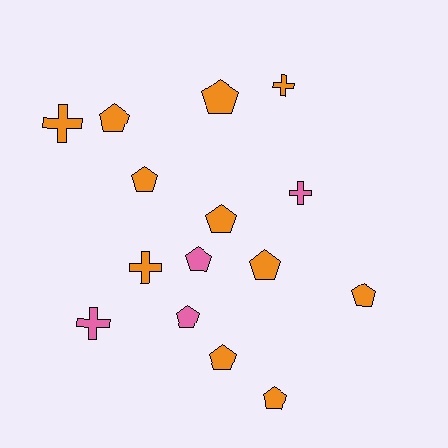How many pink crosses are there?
There are 2 pink crosses.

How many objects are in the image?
There are 15 objects.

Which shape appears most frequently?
Pentagon, with 10 objects.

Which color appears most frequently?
Orange, with 11 objects.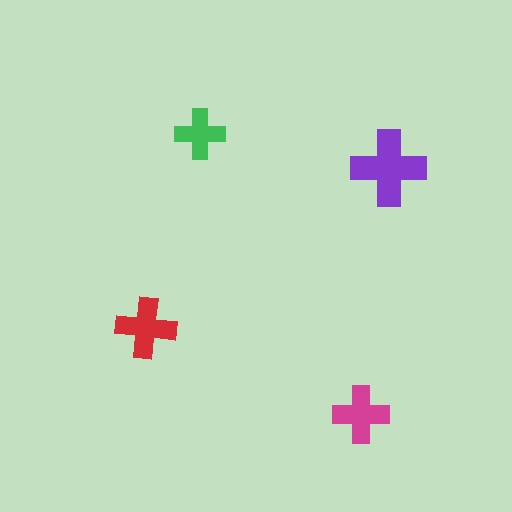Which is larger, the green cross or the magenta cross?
The magenta one.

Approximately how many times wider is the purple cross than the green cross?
About 1.5 times wider.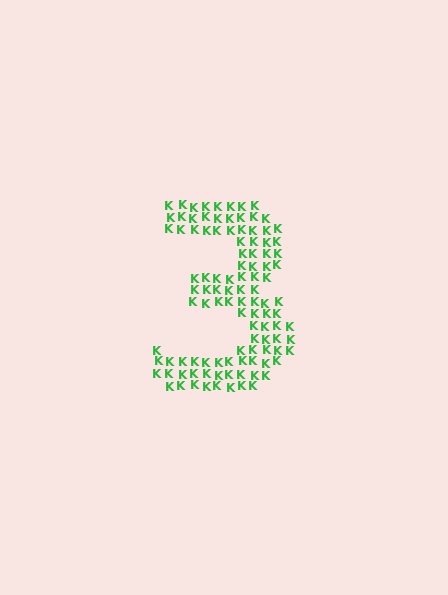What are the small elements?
The small elements are letter K's.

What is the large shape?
The large shape is the digit 3.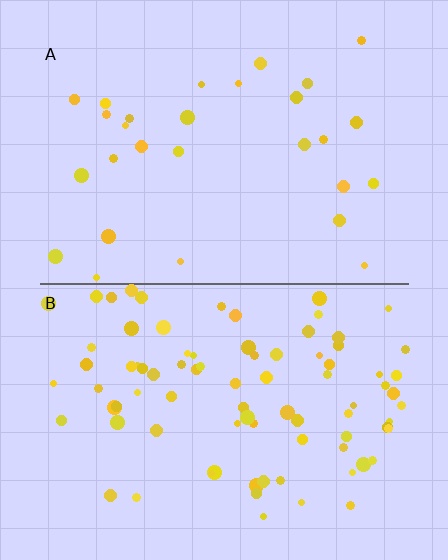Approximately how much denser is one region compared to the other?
Approximately 2.9× — region B over region A.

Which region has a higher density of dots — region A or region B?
B (the bottom).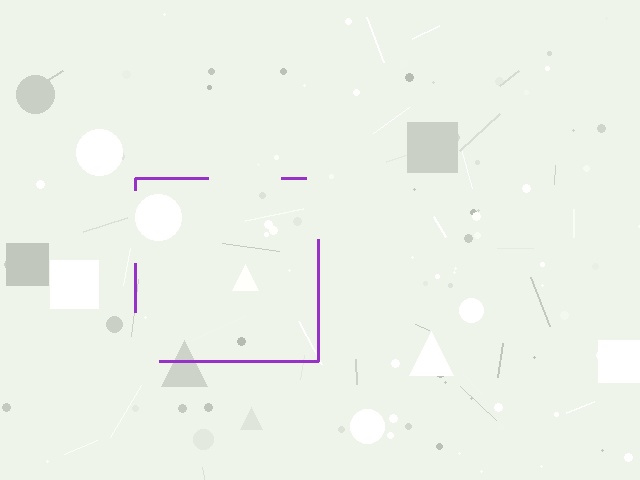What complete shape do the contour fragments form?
The contour fragments form a square.